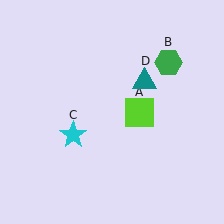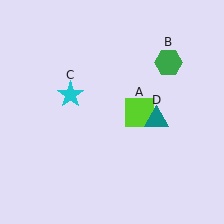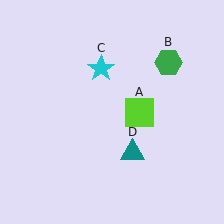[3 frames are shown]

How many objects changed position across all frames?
2 objects changed position: cyan star (object C), teal triangle (object D).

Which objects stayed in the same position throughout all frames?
Lime square (object A) and green hexagon (object B) remained stationary.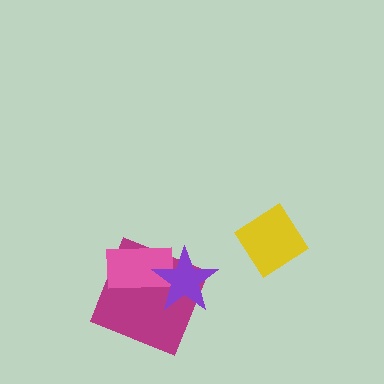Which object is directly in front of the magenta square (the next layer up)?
The pink rectangle is directly in front of the magenta square.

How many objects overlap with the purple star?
2 objects overlap with the purple star.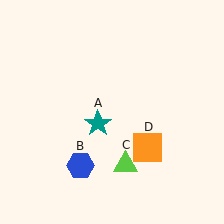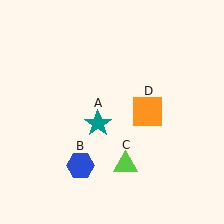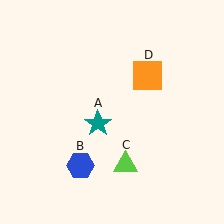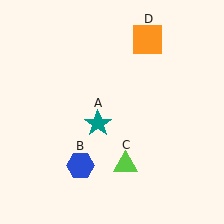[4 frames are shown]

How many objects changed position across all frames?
1 object changed position: orange square (object D).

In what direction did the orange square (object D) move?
The orange square (object D) moved up.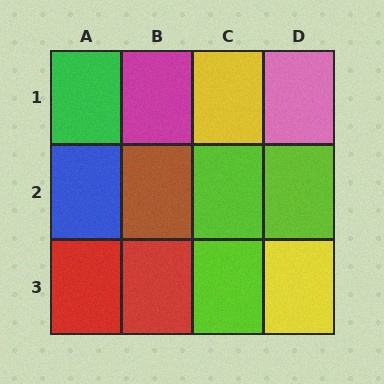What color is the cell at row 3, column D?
Yellow.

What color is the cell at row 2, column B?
Brown.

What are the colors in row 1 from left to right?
Green, magenta, yellow, pink.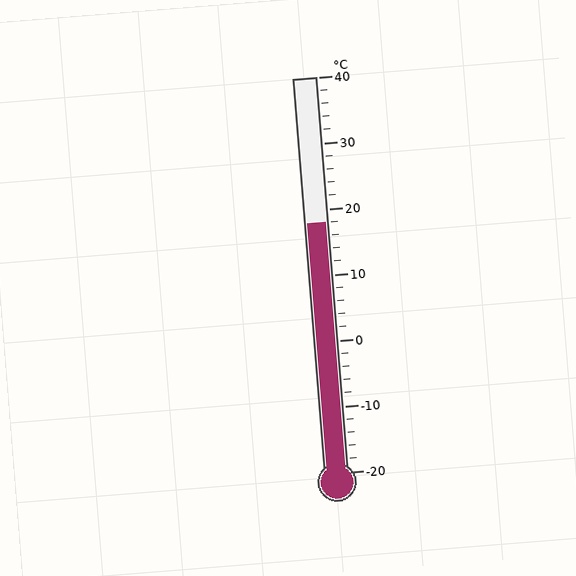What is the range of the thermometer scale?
The thermometer scale ranges from -20°C to 40°C.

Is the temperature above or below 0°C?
The temperature is above 0°C.